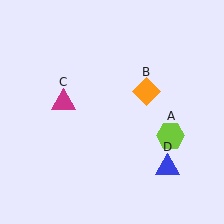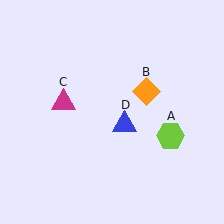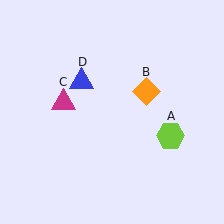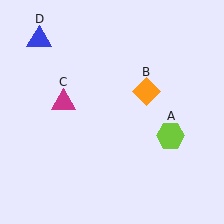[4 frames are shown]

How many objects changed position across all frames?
1 object changed position: blue triangle (object D).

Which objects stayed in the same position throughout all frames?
Lime hexagon (object A) and orange diamond (object B) and magenta triangle (object C) remained stationary.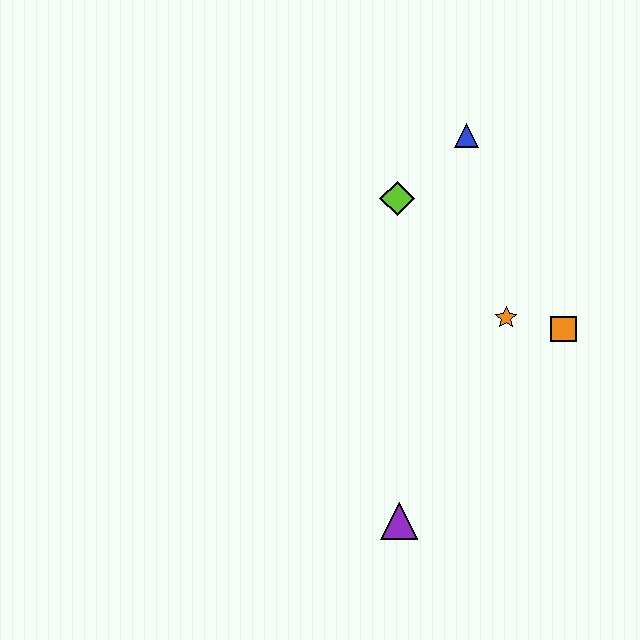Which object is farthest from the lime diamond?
The purple triangle is farthest from the lime diamond.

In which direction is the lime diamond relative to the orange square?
The lime diamond is to the left of the orange square.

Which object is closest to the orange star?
The orange square is closest to the orange star.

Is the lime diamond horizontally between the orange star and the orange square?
No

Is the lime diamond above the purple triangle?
Yes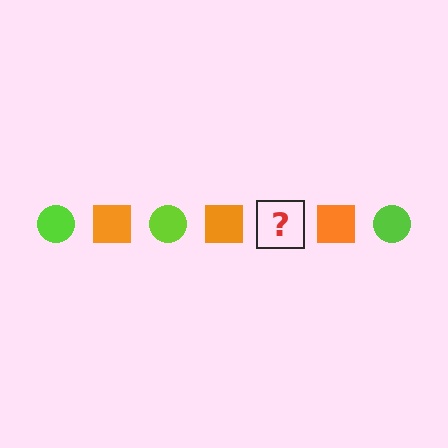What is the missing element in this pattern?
The missing element is a lime circle.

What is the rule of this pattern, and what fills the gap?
The rule is that the pattern alternates between lime circle and orange square. The gap should be filled with a lime circle.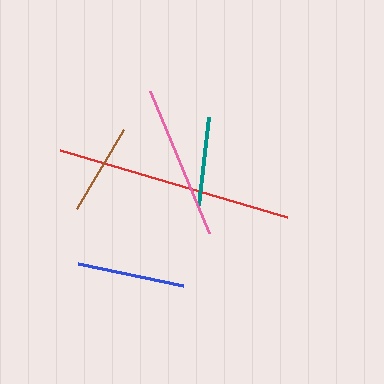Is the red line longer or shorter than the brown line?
The red line is longer than the brown line.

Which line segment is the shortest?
The teal line is the shortest at approximately 88 pixels.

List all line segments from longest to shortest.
From longest to shortest: red, pink, blue, brown, teal.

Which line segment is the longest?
The red line is the longest at approximately 236 pixels.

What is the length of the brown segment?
The brown segment is approximately 91 pixels long.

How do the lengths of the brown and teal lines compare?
The brown and teal lines are approximately the same length.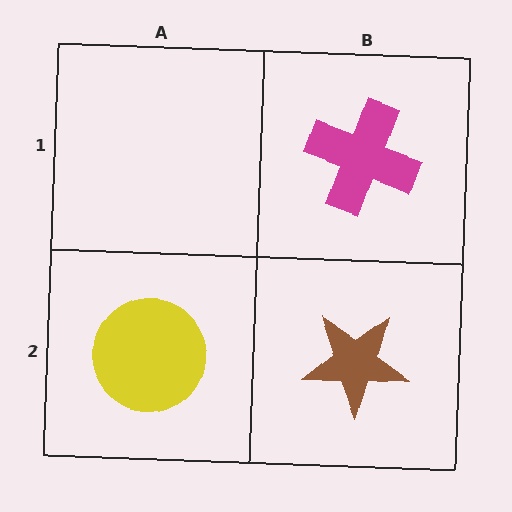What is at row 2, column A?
A yellow circle.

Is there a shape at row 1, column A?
No, that cell is empty.